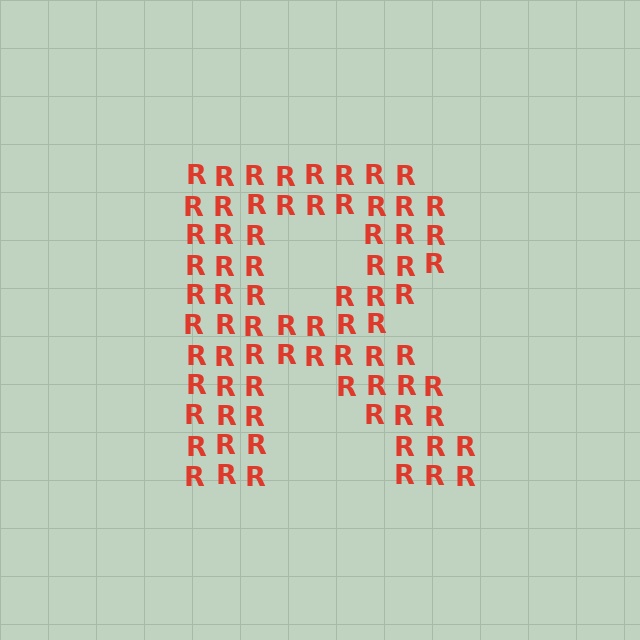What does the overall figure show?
The overall figure shows the letter R.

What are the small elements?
The small elements are letter R's.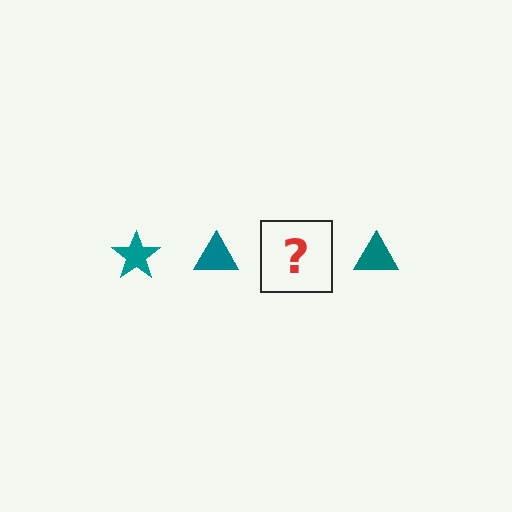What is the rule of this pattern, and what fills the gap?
The rule is that the pattern cycles through star, triangle shapes in teal. The gap should be filled with a teal star.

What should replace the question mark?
The question mark should be replaced with a teal star.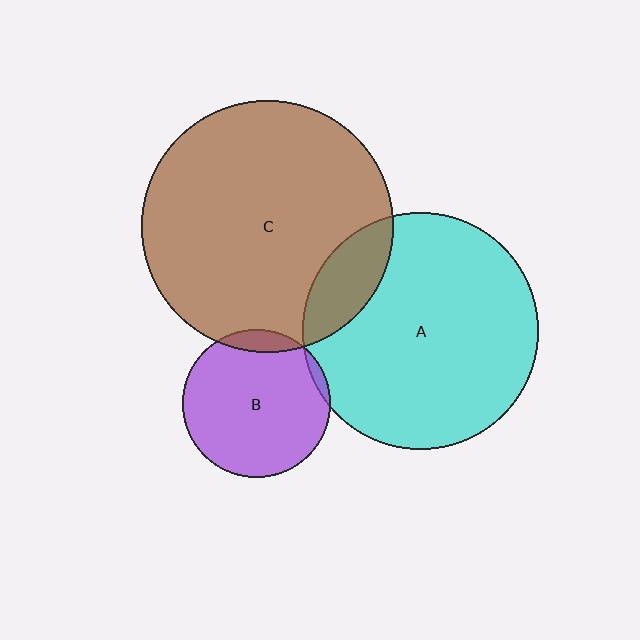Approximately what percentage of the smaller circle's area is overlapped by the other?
Approximately 10%.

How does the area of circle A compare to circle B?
Approximately 2.6 times.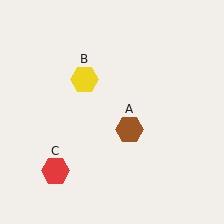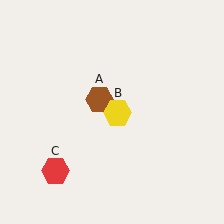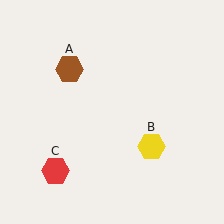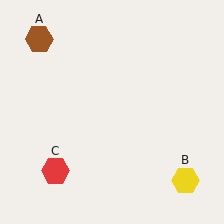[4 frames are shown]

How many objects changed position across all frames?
2 objects changed position: brown hexagon (object A), yellow hexagon (object B).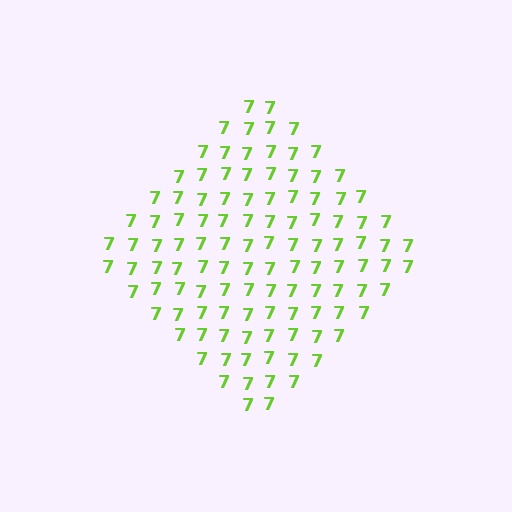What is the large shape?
The large shape is a diamond.